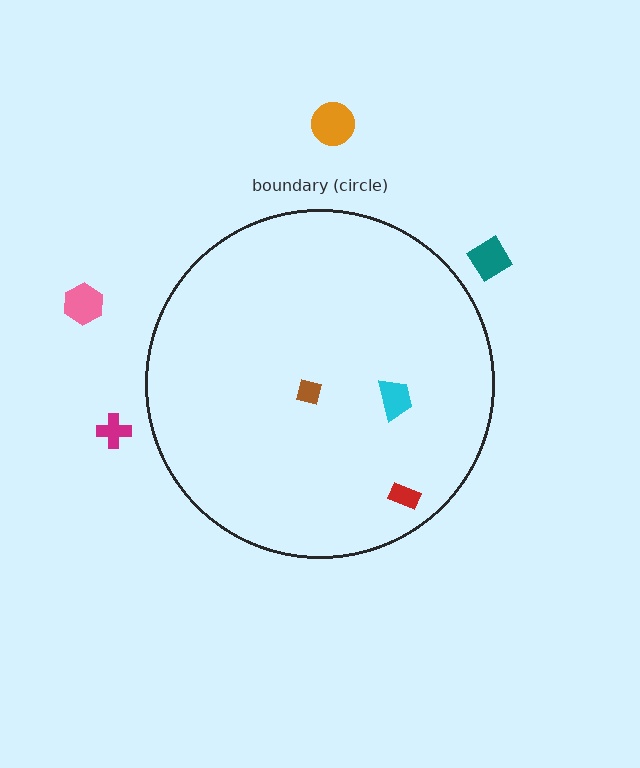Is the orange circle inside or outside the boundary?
Outside.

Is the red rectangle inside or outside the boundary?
Inside.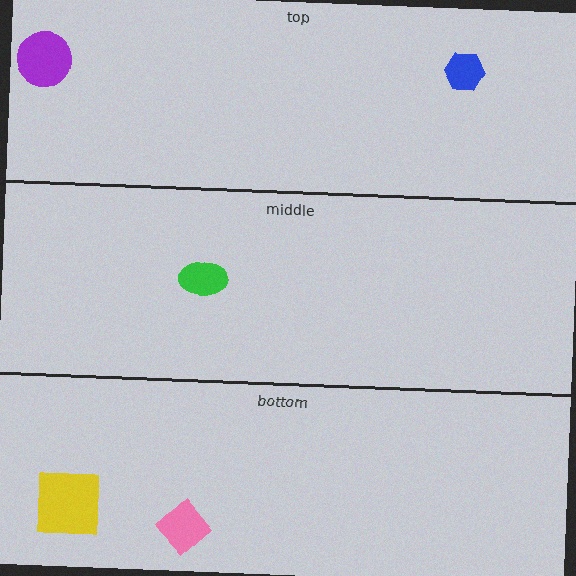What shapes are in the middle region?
The green ellipse.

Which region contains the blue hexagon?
The top region.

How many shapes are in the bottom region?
2.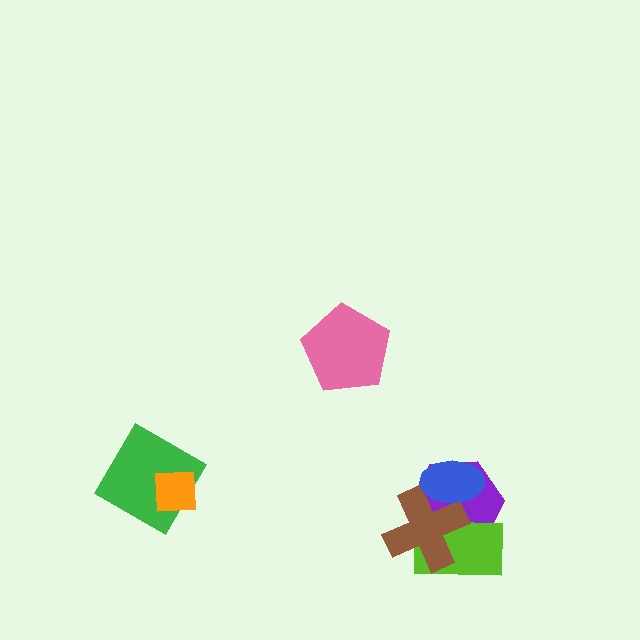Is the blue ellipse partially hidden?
No, no other shape covers it.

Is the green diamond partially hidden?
Yes, it is partially covered by another shape.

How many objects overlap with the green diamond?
1 object overlaps with the green diamond.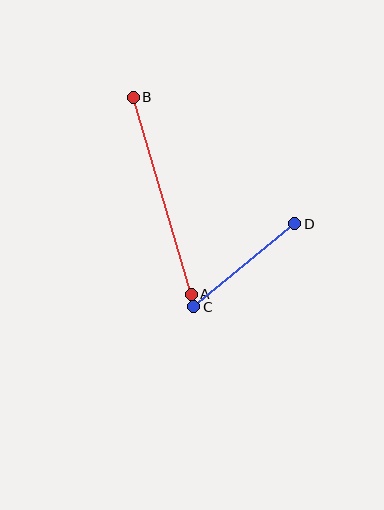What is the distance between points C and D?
The distance is approximately 131 pixels.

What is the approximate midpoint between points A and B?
The midpoint is at approximately (162, 196) pixels.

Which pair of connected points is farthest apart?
Points A and B are farthest apart.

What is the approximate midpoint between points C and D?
The midpoint is at approximately (244, 265) pixels.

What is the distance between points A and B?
The distance is approximately 205 pixels.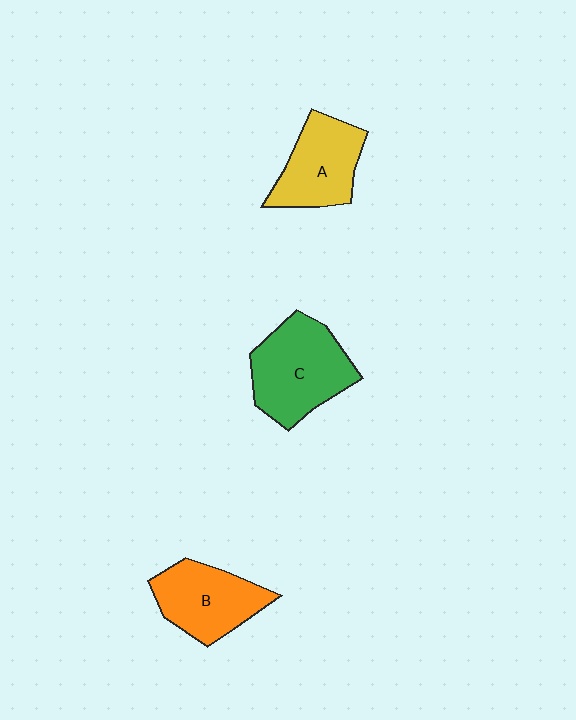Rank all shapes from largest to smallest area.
From largest to smallest: C (green), B (orange), A (yellow).